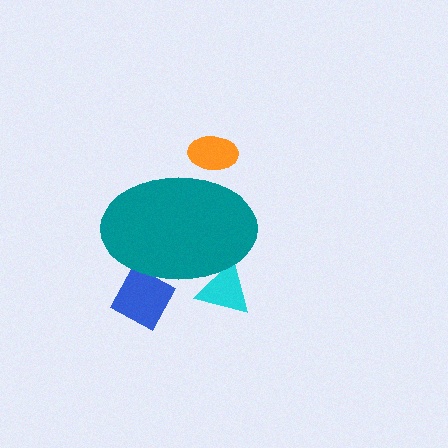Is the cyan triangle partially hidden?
Yes, the cyan triangle is partially hidden behind the teal ellipse.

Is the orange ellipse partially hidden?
Yes, the orange ellipse is partially hidden behind the teal ellipse.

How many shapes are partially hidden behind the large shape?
3 shapes are partially hidden.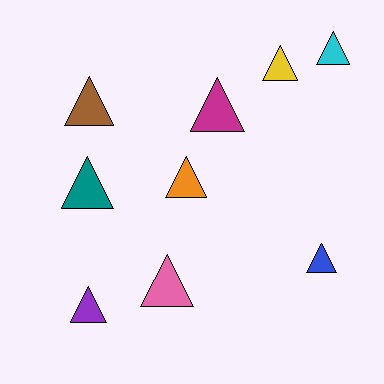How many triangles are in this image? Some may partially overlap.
There are 9 triangles.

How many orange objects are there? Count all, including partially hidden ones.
There is 1 orange object.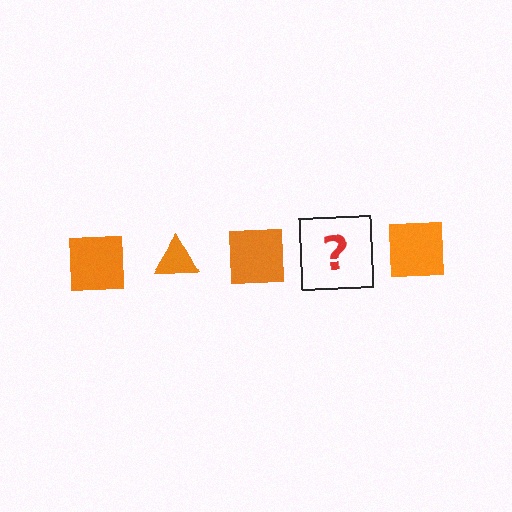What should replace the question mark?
The question mark should be replaced with an orange triangle.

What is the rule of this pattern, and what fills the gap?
The rule is that the pattern cycles through square, triangle shapes in orange. The gap should be filled with an orange triangle.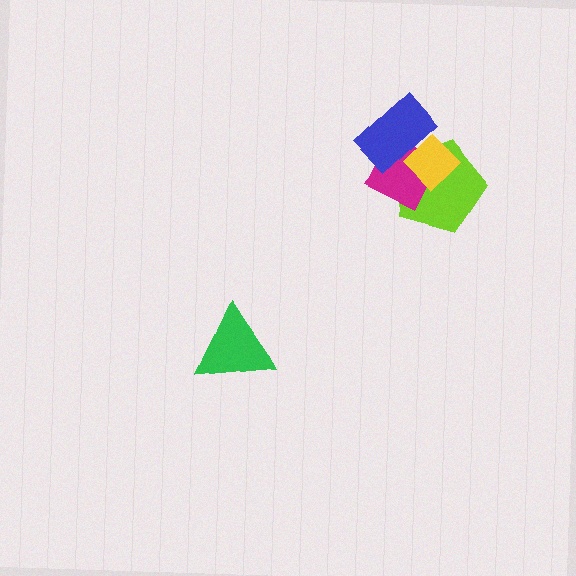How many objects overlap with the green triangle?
0 objects overlap with the green triangle.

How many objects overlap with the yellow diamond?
3 objects overlap with the yellow diamond.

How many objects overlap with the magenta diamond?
3 objects overlap with the magenta diamond.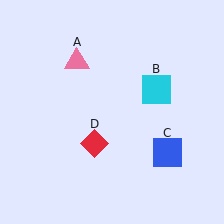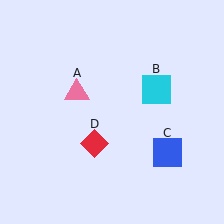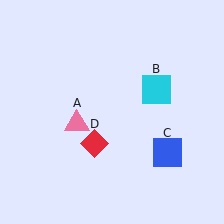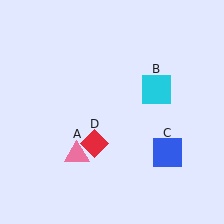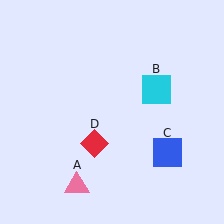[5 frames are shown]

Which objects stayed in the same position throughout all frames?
Cyan square (object B) and blue square (object C) and red diamond (object D) remained stationary.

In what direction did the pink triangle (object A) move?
The pink triangle (object A) moved down.